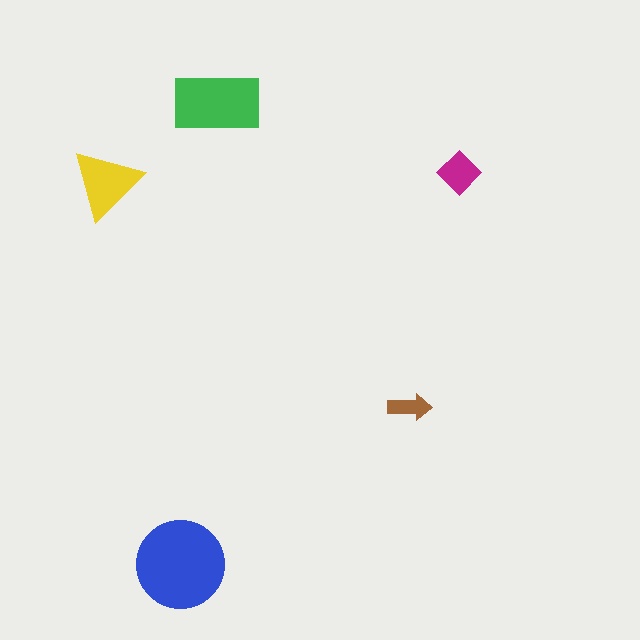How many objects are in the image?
There are 5 objects in the image.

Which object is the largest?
The blue circle.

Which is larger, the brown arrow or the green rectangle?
The green rectangle.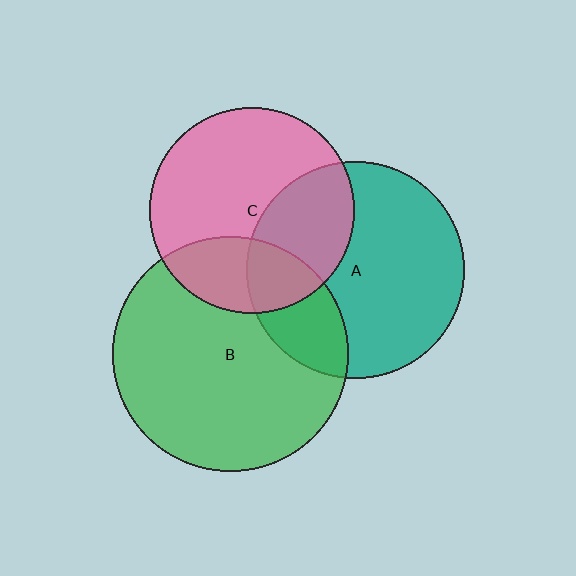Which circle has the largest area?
Circle B (green).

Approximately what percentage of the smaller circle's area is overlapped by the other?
Approximately 35%.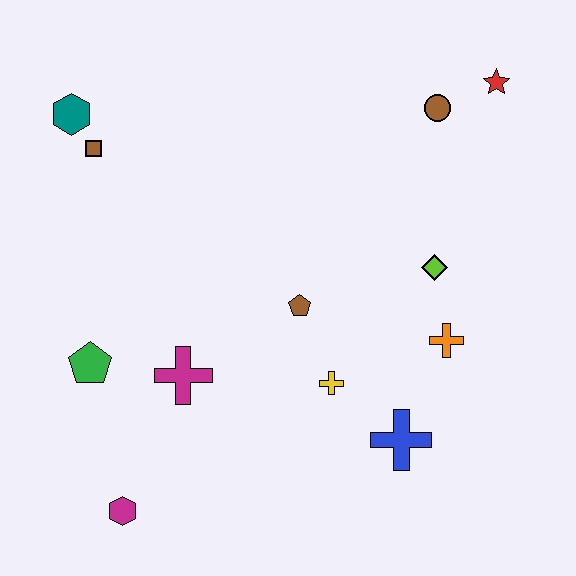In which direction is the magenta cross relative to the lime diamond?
The magenta cross is to the left of the lime diamond.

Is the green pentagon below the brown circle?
Yes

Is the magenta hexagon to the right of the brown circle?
No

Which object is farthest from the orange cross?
The teal hexagon is farthest from the orange cross.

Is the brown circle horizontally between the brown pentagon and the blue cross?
No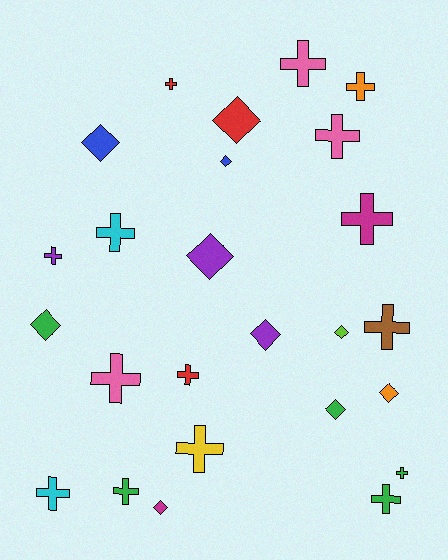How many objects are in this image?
There are 25 objects.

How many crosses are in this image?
There are 15 crosses.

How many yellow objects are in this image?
There is 1 yellow object.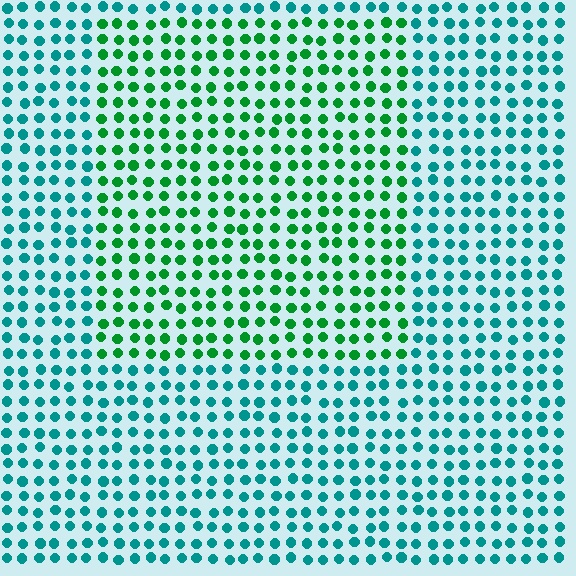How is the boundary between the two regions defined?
The boundary is defined purely by a slight shift in hue (about 42 degrees). Spacing, size, and orientation are identical on both sides.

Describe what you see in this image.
The image is filled with small teal elements in a uniform arrangement. A rectangle-shaped region is visible where the elements are tinted to a slightly different hue, forming a subtle color boundary.